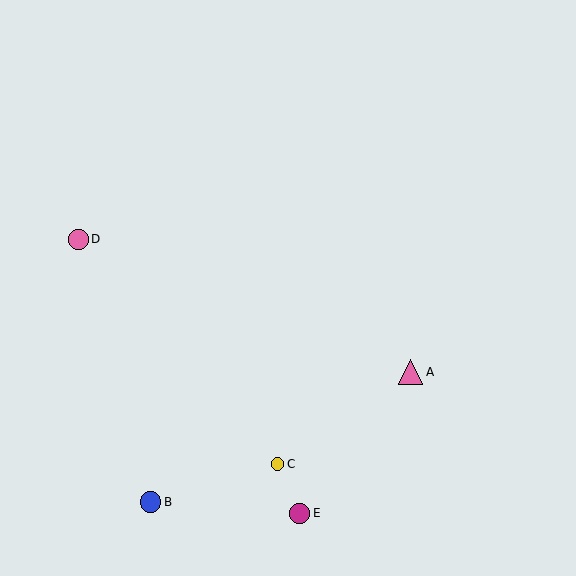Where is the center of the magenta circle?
The center of the magenta circle is at (299, 513).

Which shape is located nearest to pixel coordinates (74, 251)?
The pink circle (labeled D) at (78, 239) is nearest to that location.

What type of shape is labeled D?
Shape D is a pink circle.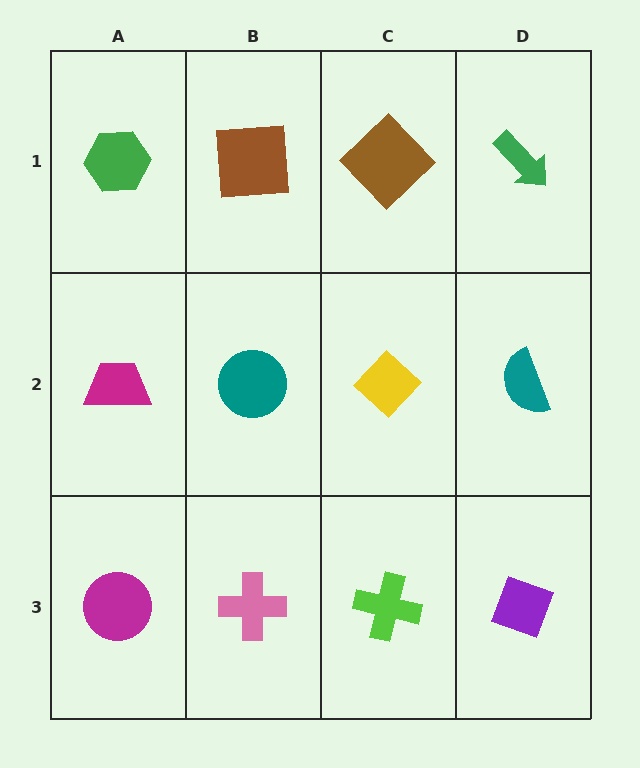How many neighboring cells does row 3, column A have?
2.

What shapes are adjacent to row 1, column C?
A yellow diamond (row 2, column C), a brown square (row 1, column B), a green arrow (row 1, column D).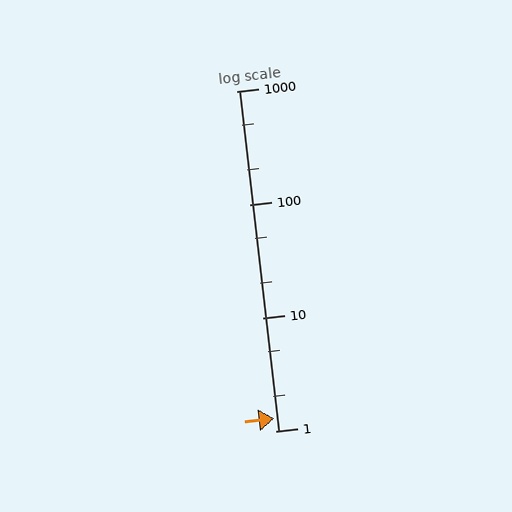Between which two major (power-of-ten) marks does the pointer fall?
The pointer is between 1 and 10.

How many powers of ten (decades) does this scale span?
The scale spans 3 decades, from 1 to 1000.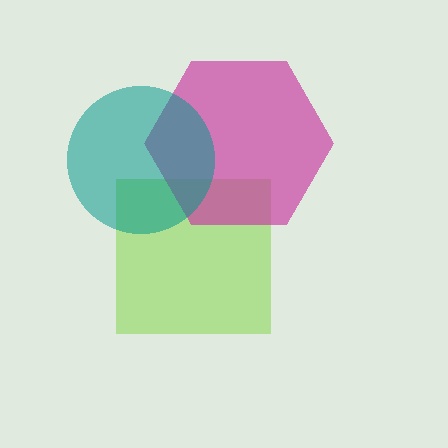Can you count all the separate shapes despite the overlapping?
Yes, there are 3 separate shapes.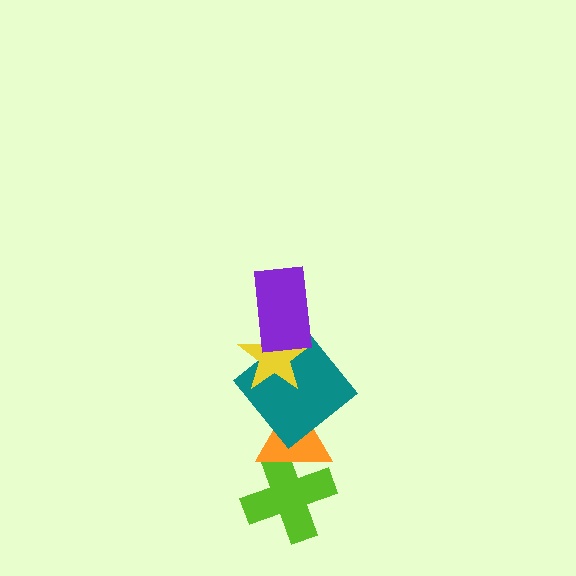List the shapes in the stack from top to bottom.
From top to bottom: the purple rectangle, the yellow star, the teal diamond, the orange triangle, the lime cross.